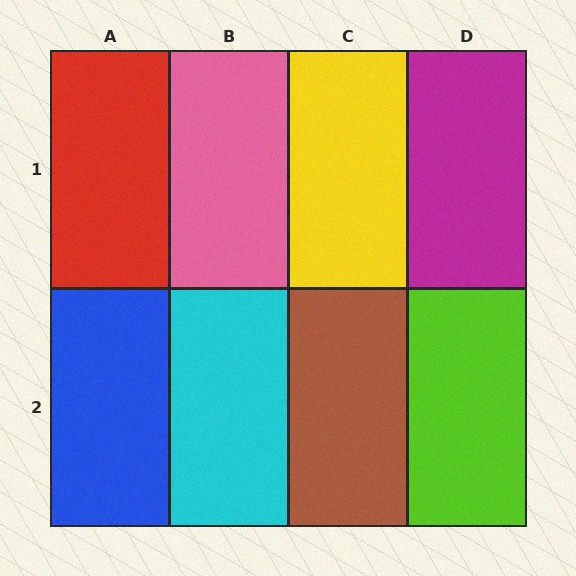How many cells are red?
1 cell is red.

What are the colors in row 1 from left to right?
Red, pink, yellow, magenta.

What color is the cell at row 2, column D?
Lime.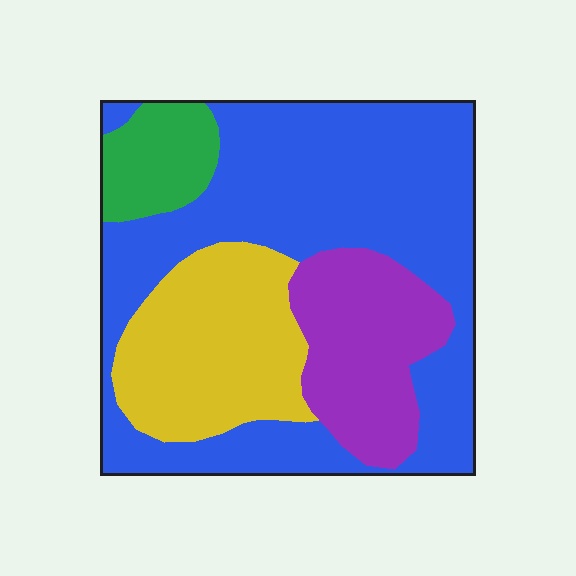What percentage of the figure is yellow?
Yellow takes up about one fifth (1/5) of the figure.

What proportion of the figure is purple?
Purple takes up less than a quarter of the figure.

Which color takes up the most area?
Blue, at roughly 55%.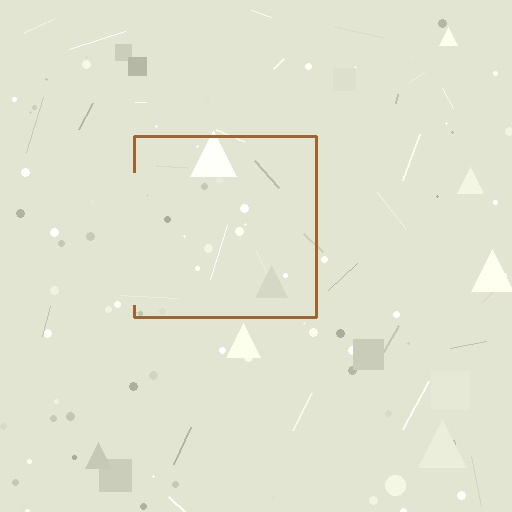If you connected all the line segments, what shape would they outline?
They would outline a square.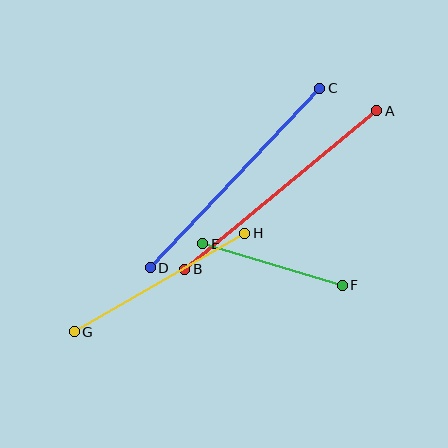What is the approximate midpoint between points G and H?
The midpoint is at approximately (160, 283) pixels.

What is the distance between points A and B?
The distance is approximately 249 pixels.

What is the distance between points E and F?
The distance is approximately 146 pixels.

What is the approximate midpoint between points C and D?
The midpoint is at approximately (235, 178) pixels.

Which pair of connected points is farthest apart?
Points A and B are farthest apart.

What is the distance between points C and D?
The distance is approximately 247 pixels.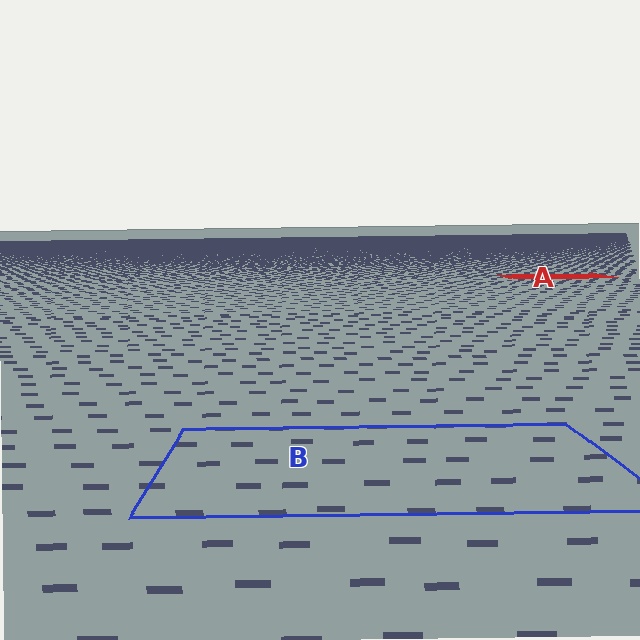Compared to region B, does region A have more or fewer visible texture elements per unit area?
Region A has more texture elements per unit area — they are packed more densely because it is farther away.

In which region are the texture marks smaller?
The texture marks are smaller in region A, because it is farther away.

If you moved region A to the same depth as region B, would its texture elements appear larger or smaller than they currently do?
They would appear larger. At a closer depth, the same texture elements are projected at a bigger on-screen size.